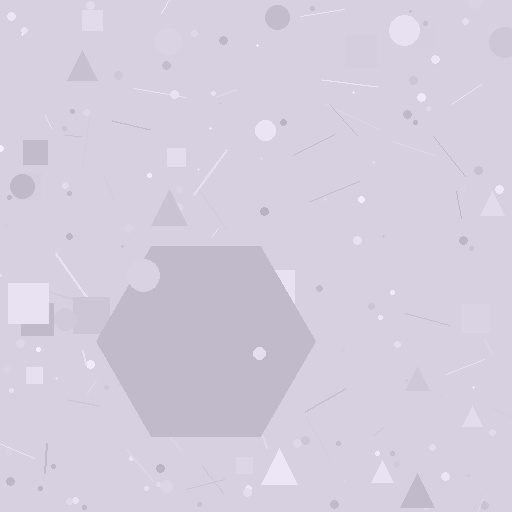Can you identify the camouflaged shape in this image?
The camouflaged shape is a hexagon.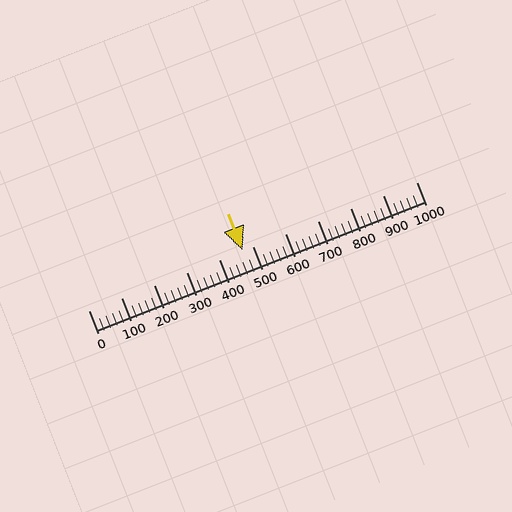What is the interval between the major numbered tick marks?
The major tick marks are spaced 100 units apart.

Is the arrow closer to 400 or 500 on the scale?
The arrow is closer to 500.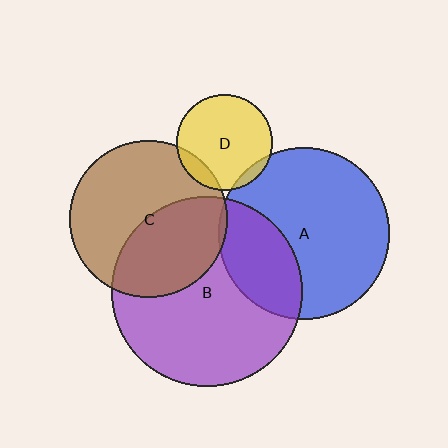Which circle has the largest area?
Circle B (purple).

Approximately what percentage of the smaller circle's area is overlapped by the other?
Approximately 5%.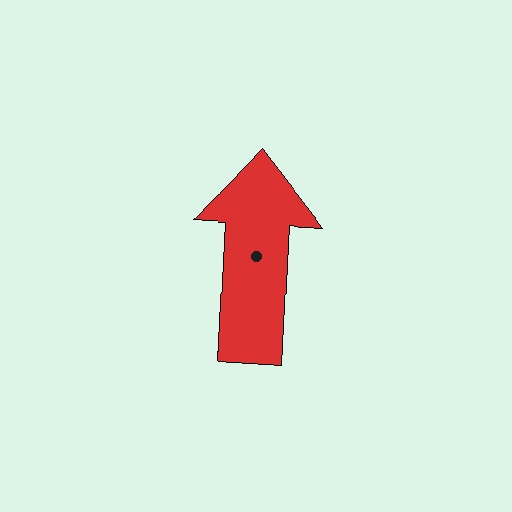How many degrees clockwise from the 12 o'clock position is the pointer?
Approximately 3 degrees.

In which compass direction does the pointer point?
North.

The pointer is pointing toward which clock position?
Roughly 12 o'clock.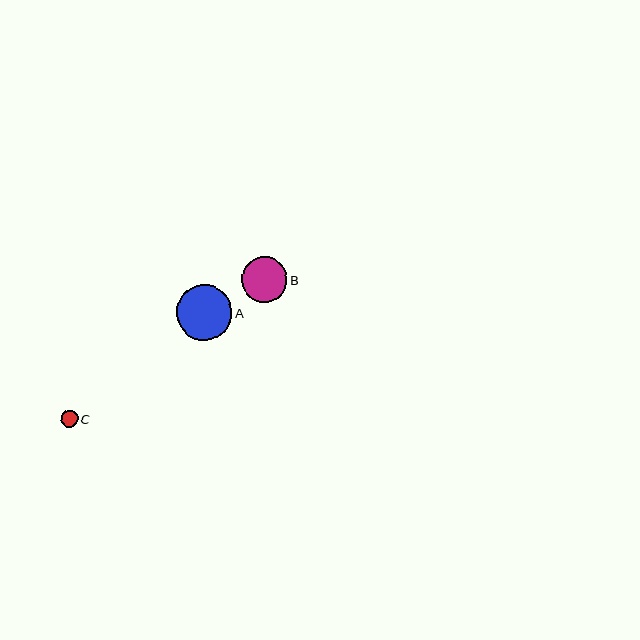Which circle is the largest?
Circle A is the largest with a size of approximately 55 pixels.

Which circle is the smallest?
Circle C is the smallest with a size of approximately 17 pixels.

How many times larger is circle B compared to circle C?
Circle B is approximately 2.7 times the size of circle C.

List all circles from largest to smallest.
From largest to smallest: A, B, C.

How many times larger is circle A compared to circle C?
Circle A is approximately 3.2 times the size of circle C.